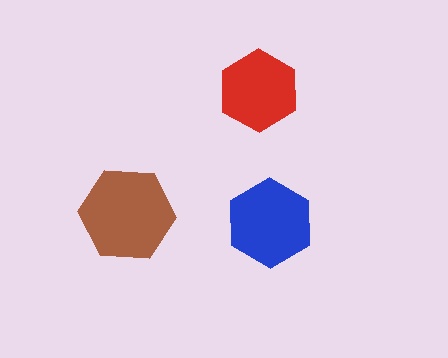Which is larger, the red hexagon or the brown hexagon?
The brown one.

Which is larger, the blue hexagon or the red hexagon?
The blue one.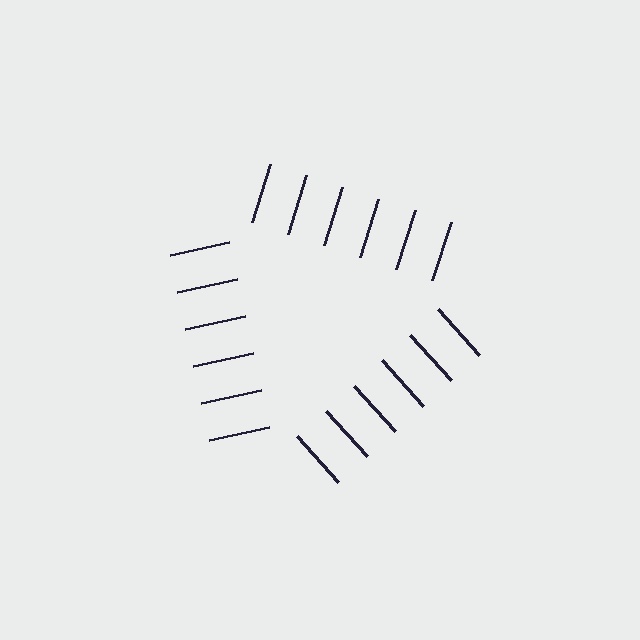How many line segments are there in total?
18 — 6 along each of the 3 edges.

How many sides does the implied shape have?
3 sides — the line-ends trace a triangle.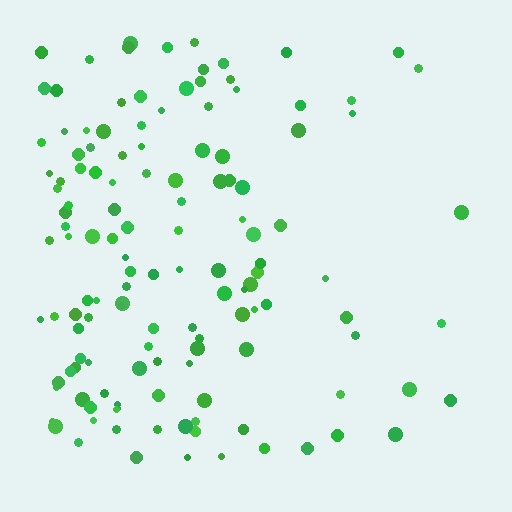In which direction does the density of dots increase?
From right to left, with the left side densest.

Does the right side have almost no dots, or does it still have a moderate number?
Still a moderate number, just noticeably fewer than the left.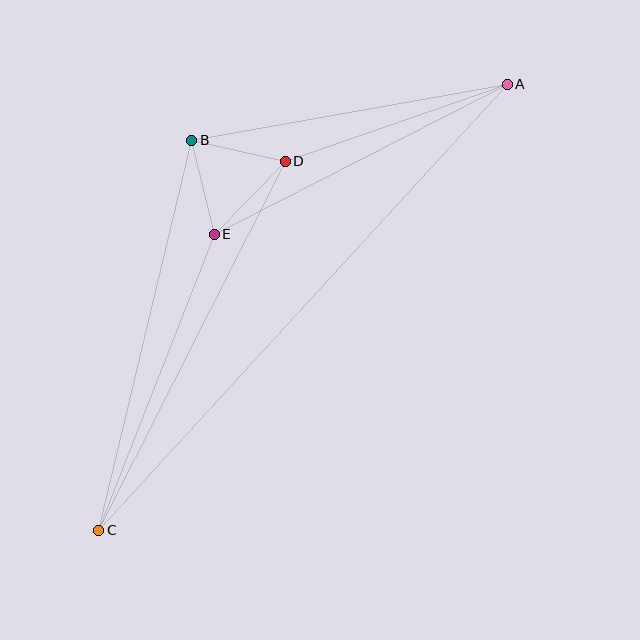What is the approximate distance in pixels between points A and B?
The distance between A and B is approximately 321 pixels.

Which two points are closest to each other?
Points B and D are closest to each other.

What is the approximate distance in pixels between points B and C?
The distance between B and C is approximately 401 pixels.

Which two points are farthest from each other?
Points A and C are farthest from each other.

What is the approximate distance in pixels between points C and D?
The distance between C and D is approximately 413 pixels.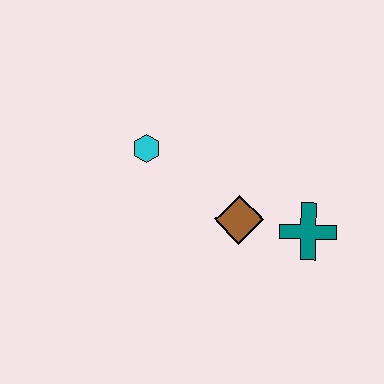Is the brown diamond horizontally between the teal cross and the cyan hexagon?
Yes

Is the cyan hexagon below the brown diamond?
No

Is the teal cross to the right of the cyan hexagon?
Yes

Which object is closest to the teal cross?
The brown diamond is closest to the teal cross.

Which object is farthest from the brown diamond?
The cyan hexagon is farthest from the brown diamond.